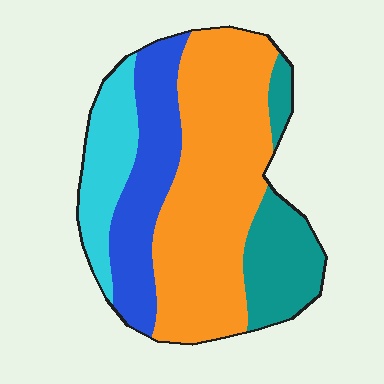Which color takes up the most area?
Orange, at roughly 50%.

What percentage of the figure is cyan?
Cyan covers about 15% of the figure.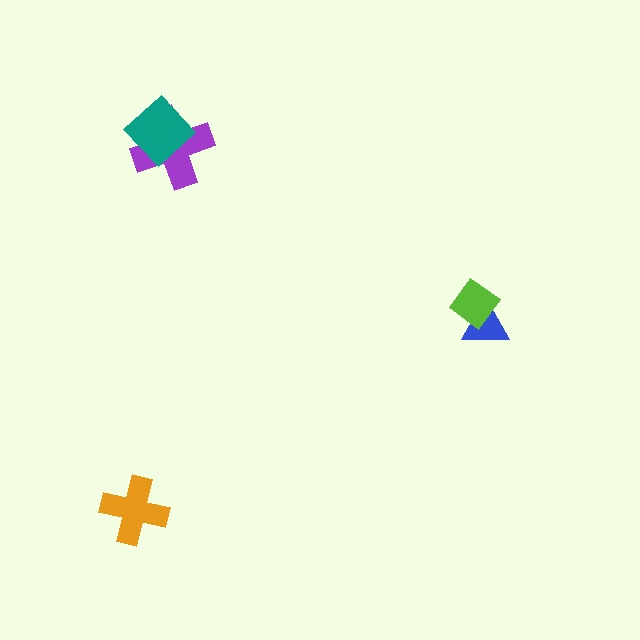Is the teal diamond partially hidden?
No, no other shape covers it.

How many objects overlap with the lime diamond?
1 object overlaps with the lime diamond.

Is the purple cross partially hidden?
Yes, it is partially covered by another shape.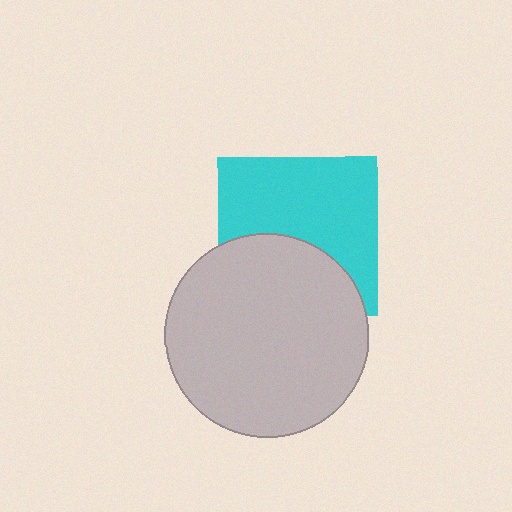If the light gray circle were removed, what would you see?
You would see the complete cyan square.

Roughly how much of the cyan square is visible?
About half of it is visible (roughly 60%).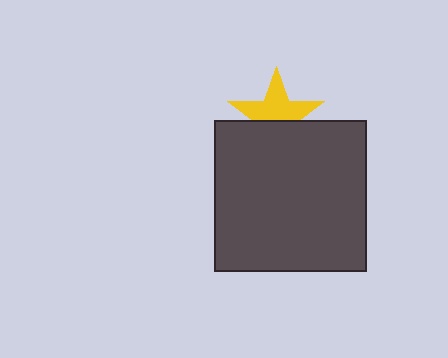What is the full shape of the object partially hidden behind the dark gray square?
The partially hidden object is a yellow star.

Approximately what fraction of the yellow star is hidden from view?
Roughly 42% of the yellow star is hidden behind the dark gray square.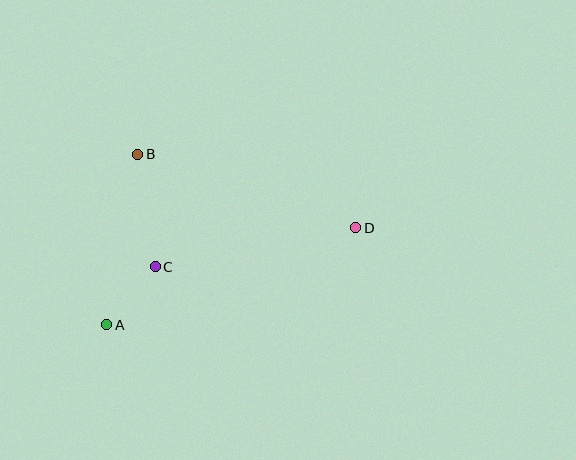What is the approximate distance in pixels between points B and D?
The distance between B and D is approximately 230 pixels.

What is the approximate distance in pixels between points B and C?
The distance between B and C is approximately 113 pixels.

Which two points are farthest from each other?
Points A and D are farthest from each other.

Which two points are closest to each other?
Points A and C are closest to each other.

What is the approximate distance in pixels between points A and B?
The distance between A and B is approximately 173 pixels.